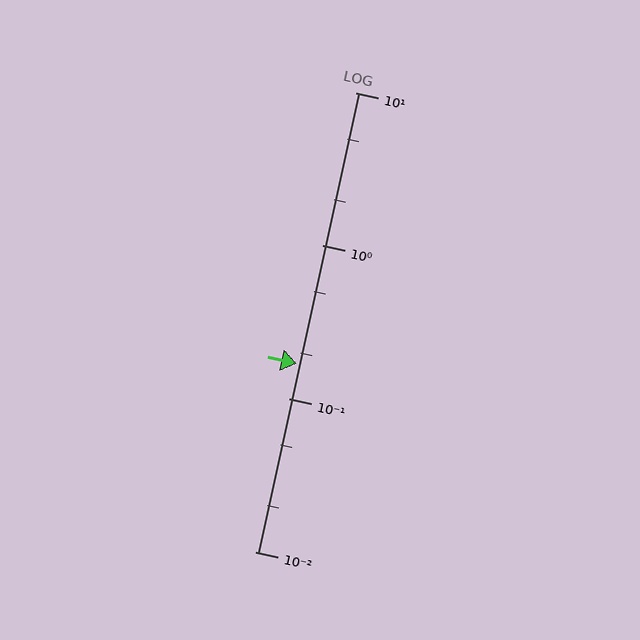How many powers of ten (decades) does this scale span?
The scale spans 3 decades, from 0.01 to 10.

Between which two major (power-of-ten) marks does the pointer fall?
The pointer is between 0.1 and 1.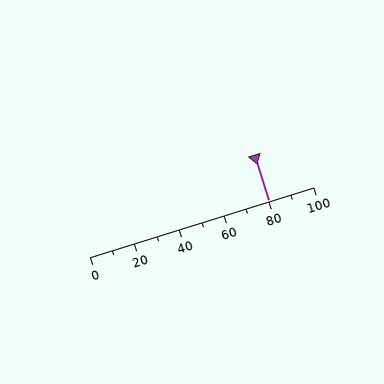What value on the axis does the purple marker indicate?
The marker indicates approximately 80.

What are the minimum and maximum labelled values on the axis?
The axis runs from 0 to 100.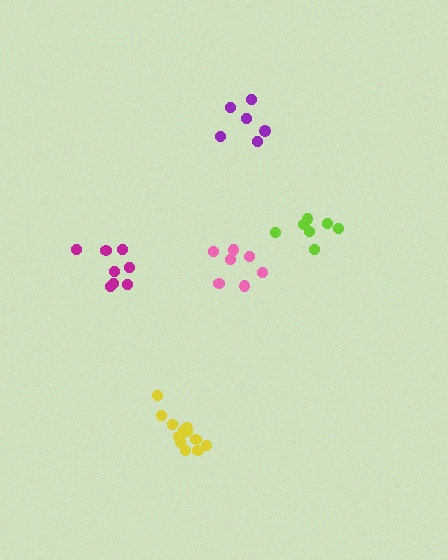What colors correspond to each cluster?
The clusters are colored: purple, lime, yellow, magenta, pink.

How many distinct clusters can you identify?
There are 5 distinct clusters.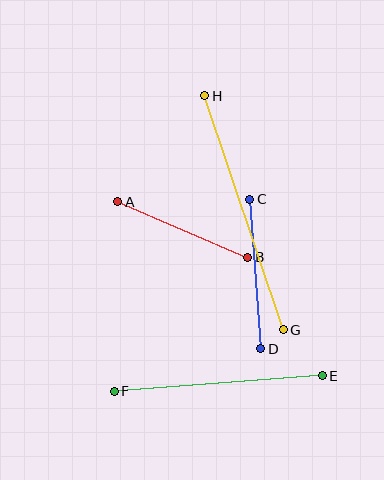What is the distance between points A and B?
The distance is approximately 141 pixels.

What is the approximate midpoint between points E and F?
The midpoint is at approximately (218, 383) pixels.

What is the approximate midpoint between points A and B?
The midpoint is at approximately (183, 230) pixels.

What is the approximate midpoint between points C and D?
The midpoint is at approximately (255, 274) pixels.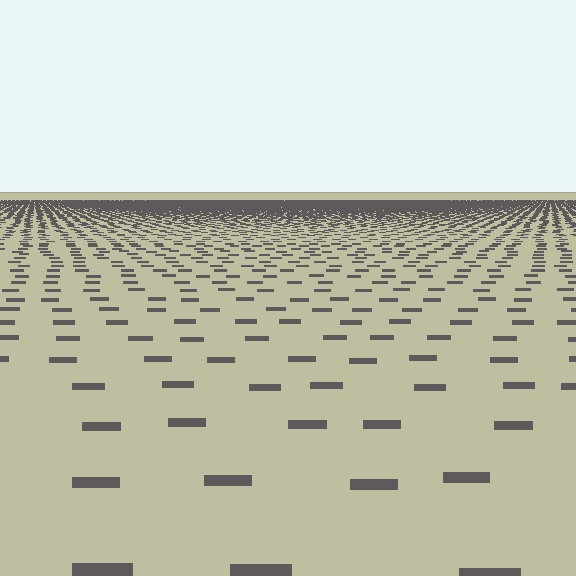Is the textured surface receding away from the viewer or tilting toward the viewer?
The surface is receding away from the viewer. Texture elements get smaller and denser toward the top.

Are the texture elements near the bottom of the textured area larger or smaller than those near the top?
Larger. Near the bottom, elements are closer to the viewer and appear at a bigger on-screen size.